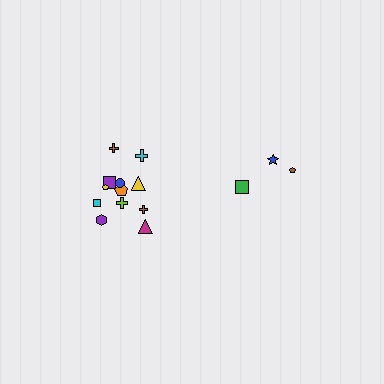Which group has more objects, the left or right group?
The left group.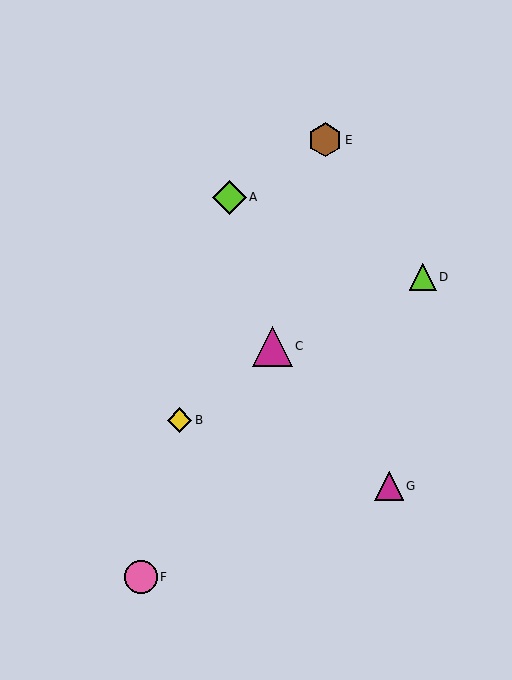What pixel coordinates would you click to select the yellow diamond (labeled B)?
Click at (180, 420) to select the yellow diamond B.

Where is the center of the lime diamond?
The center of the lime diamond is at (230, 197).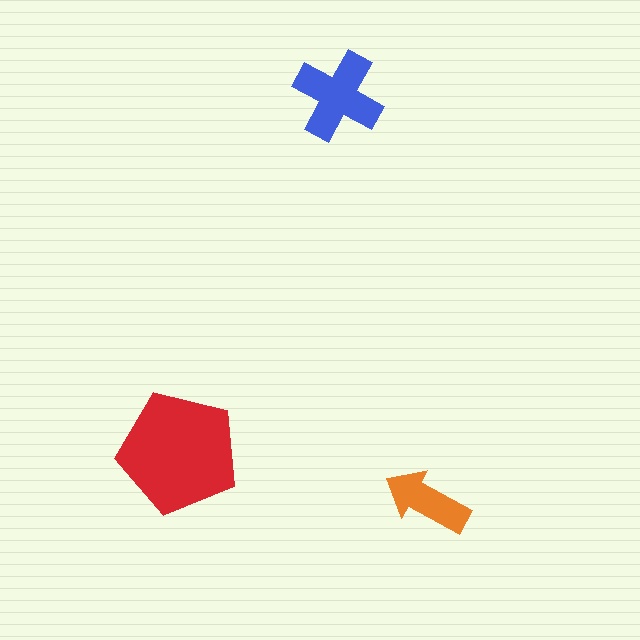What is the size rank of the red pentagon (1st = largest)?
1st.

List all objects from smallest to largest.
The orange arrow, the blue cross, the red pentagon.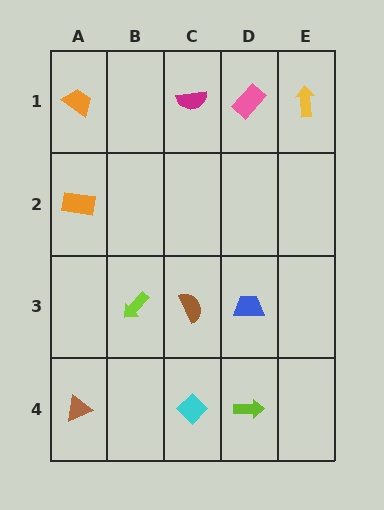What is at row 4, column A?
A brown triangle.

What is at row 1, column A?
An orange trapezoid.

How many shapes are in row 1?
4 shapes.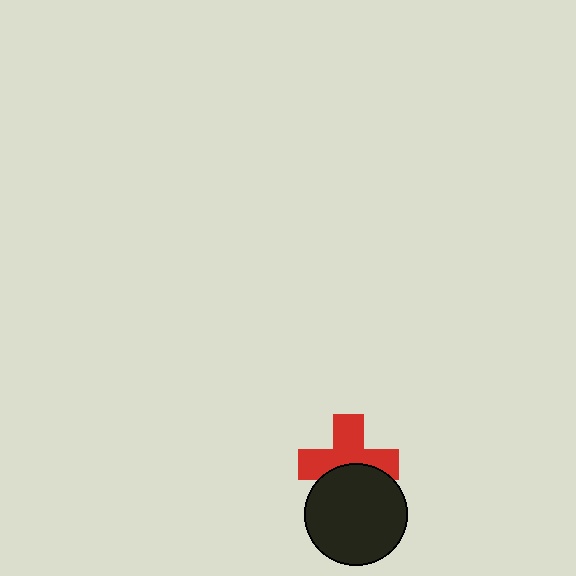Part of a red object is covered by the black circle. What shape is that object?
It is a cross.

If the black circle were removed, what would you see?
You would see the complete red cross.